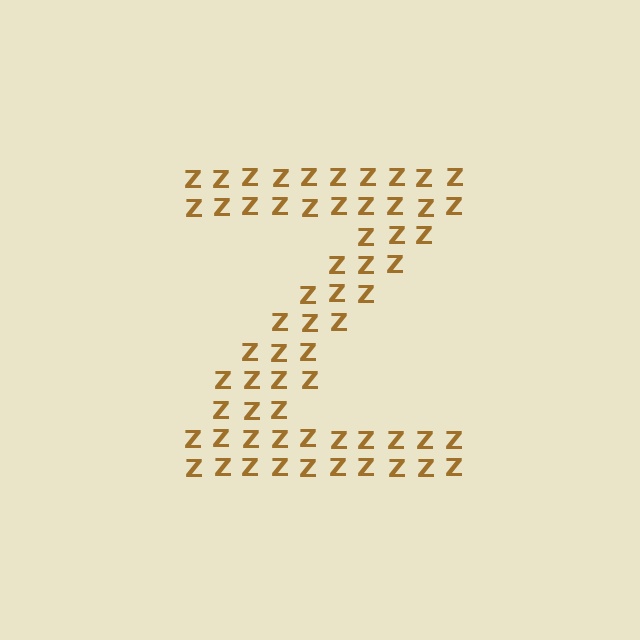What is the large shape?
The large shape is the letter Z.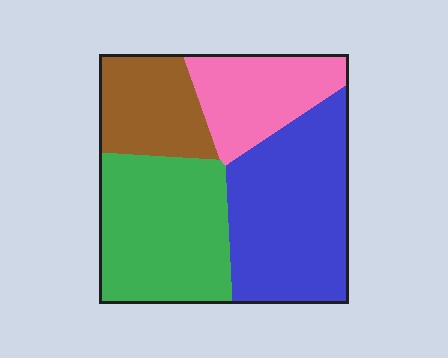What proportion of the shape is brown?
Brown covers about 15% of the shape.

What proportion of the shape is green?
Green takes up about one third (1/3) of the shape.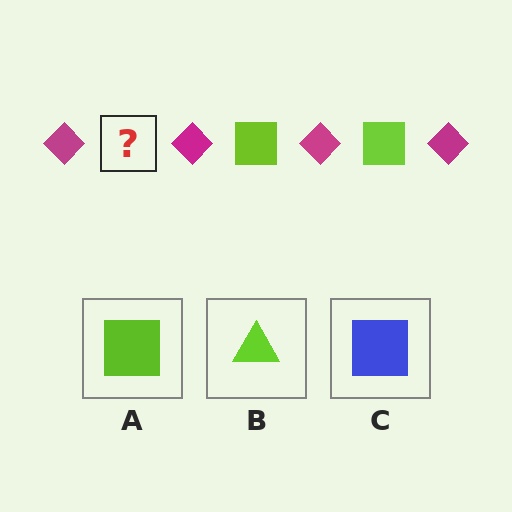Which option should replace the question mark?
Option A.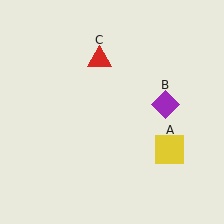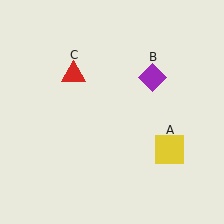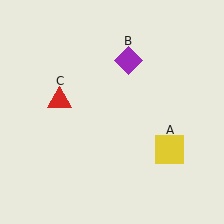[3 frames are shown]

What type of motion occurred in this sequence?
The purple diamond (object B), red triangle (object C) rotated counterclockwise around the center of the scene.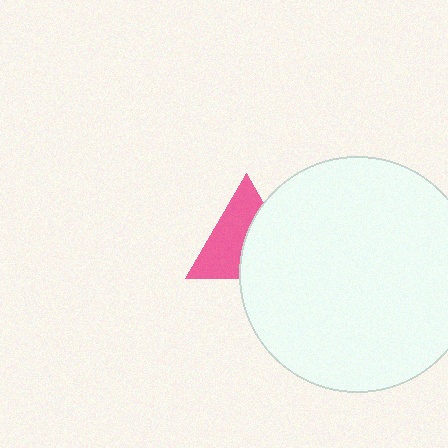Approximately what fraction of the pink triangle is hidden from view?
Roughly 46% of the pink triangle is hidden behind the white circle.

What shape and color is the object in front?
The object in front is a white circle.